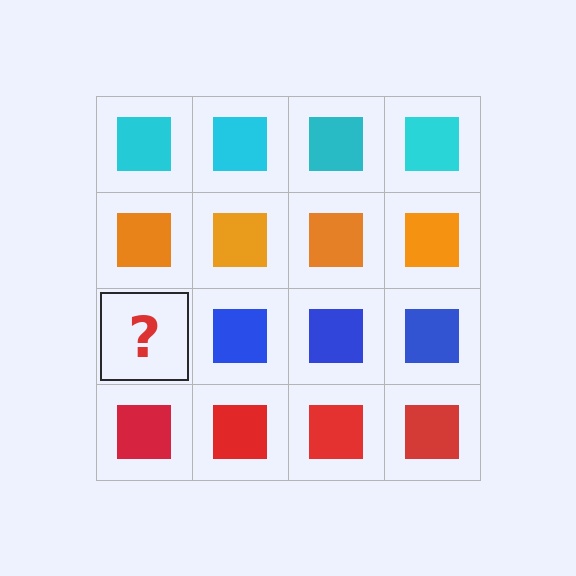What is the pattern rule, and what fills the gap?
The rule is that each row has a consistent color. The gap should be filled with a blue square.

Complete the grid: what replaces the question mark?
The question mark should be replaced with a blue square.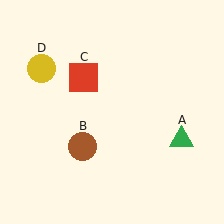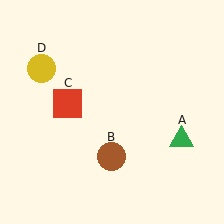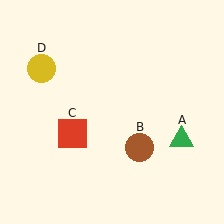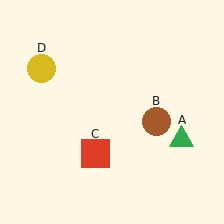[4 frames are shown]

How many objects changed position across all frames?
2 objects changed position: brown circle (object B), red square (object C).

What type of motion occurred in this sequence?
The brown circle (object B), red square (object C) rotated counterclockwise around the center of the scene.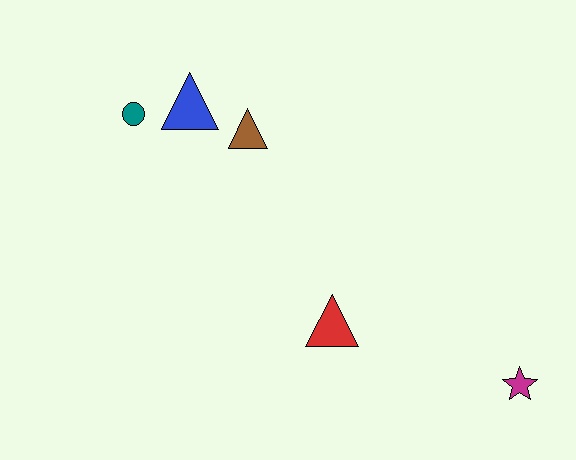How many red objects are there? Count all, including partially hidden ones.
There is 1 red object.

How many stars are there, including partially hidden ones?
There is 1 star.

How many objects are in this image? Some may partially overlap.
There are 5 objects.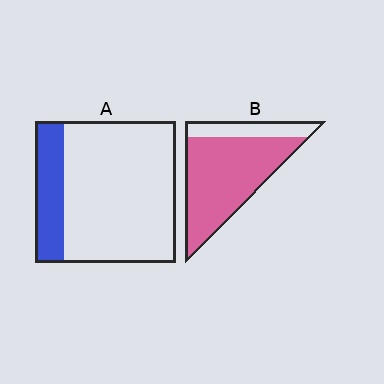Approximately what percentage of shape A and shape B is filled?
A is approximately 20% and B is approximately 80%.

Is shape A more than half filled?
No.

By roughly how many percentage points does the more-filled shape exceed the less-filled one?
By roughly 60 percentage points (B over A).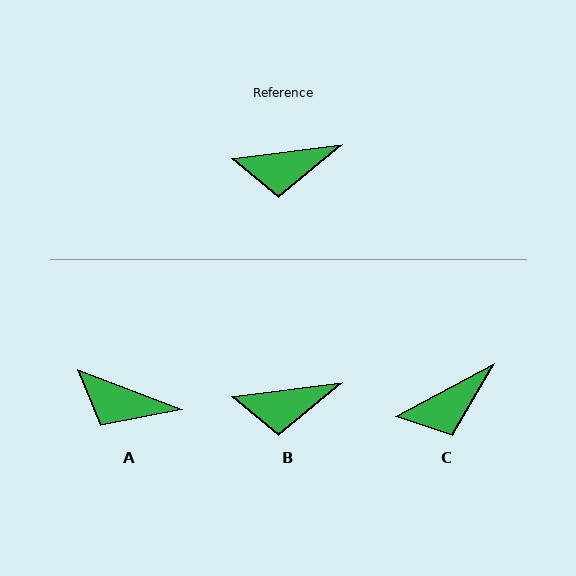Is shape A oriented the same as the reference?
No, it is off by about 28 degrees.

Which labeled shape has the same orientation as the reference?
B.